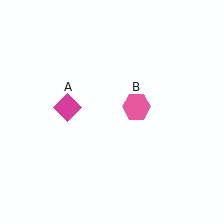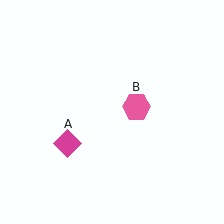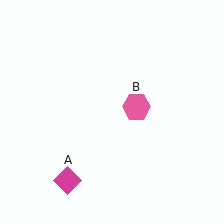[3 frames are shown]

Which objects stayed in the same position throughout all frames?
Pink hexagon (object B) remained stationary.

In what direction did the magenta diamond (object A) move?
The magenta diamond (object A) moved down.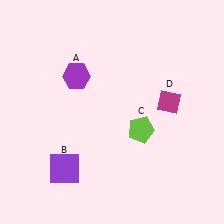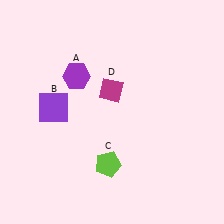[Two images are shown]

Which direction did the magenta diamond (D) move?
The magenta diamond (D) moved left.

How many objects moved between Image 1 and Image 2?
3 objects moved between the two images.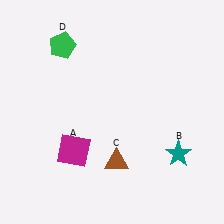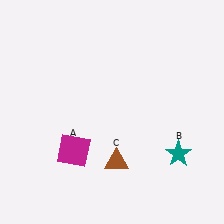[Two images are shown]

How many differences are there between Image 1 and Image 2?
There is 1 difference between the two images.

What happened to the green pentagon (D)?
The green pentagon (D) was removed in Image 2. It was in the top-left area of Image 1.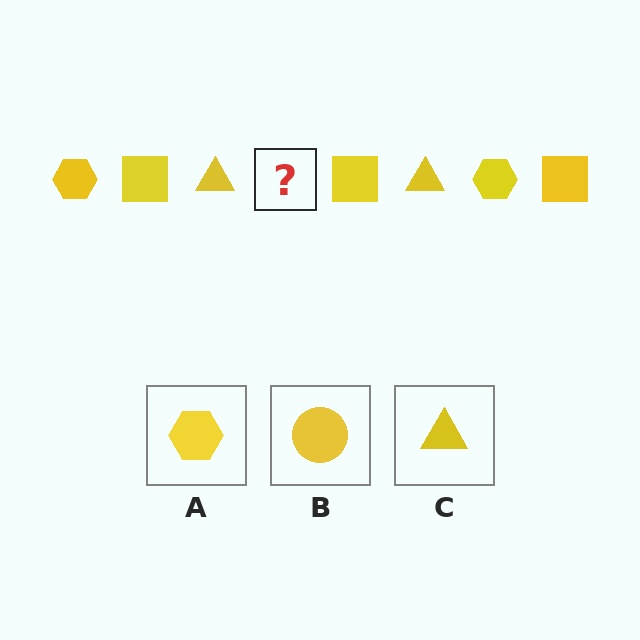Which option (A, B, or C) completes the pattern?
A.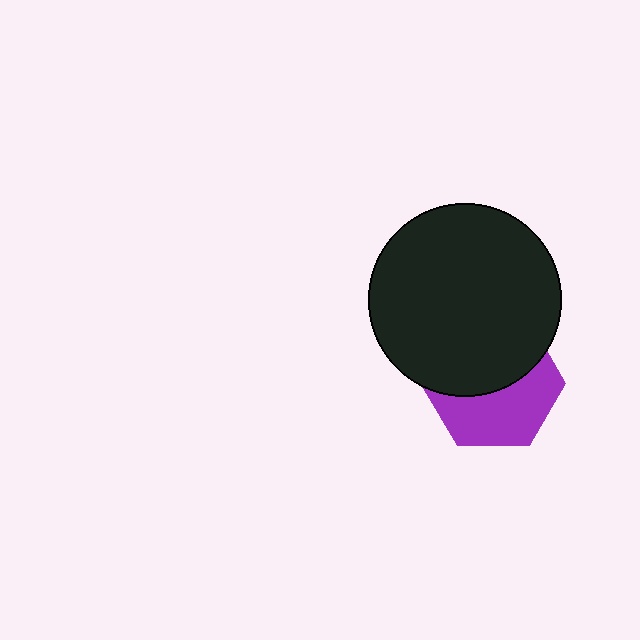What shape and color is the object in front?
The object in front is a black circle.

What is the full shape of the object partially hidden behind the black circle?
The partially hidden object is a purple hexagon.